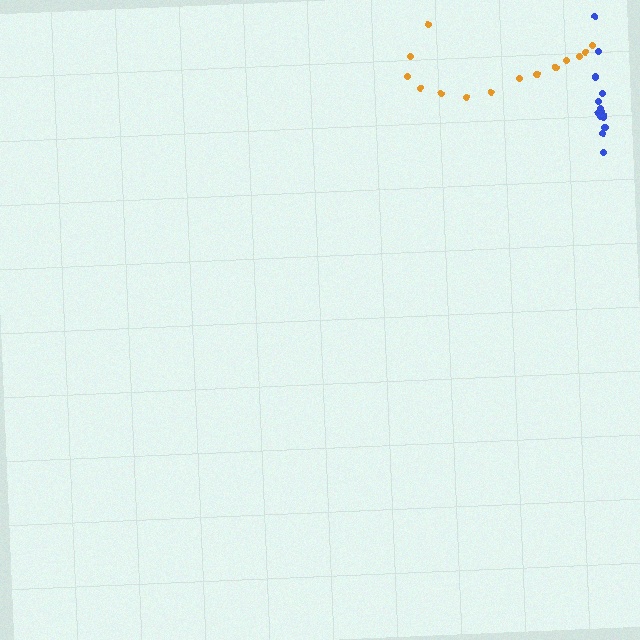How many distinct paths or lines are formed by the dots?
There are 2 distinct paths.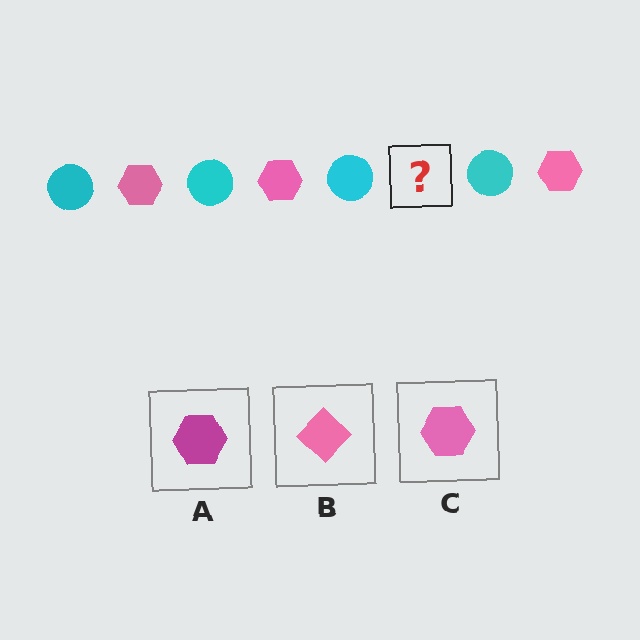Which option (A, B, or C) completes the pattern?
C.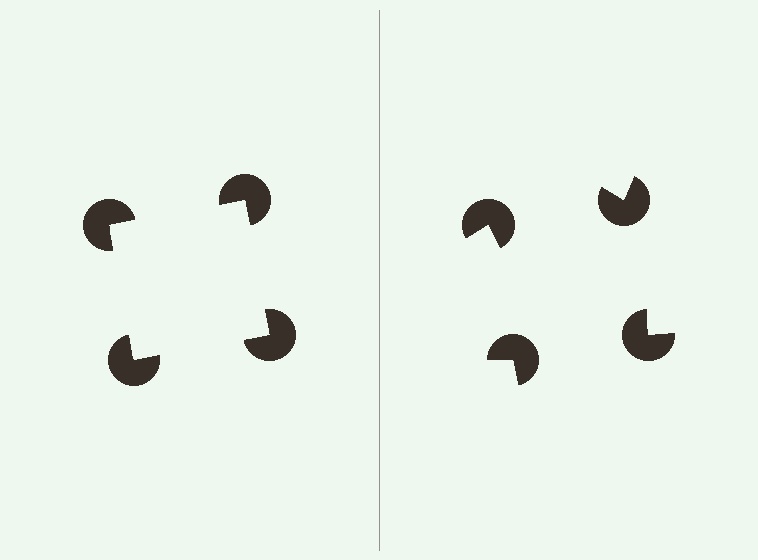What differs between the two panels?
The pac-man discs are positioned identically on both sides; only the wedge orientations differ. On the left they align to a square; on the right they are misaligned.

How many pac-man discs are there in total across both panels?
8 — 4 on each side.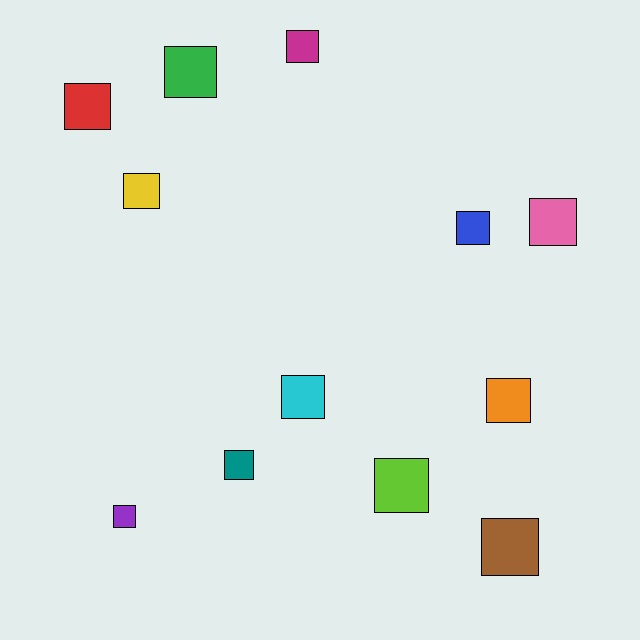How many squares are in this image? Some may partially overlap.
There are 12 squares.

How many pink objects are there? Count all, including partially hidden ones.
There is 1 pink object.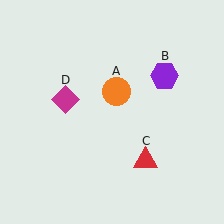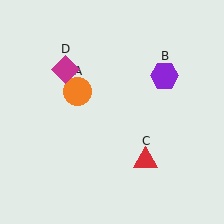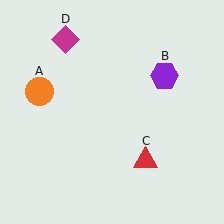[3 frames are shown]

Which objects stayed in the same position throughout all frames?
Purple hexagon (object B) and red triangle (object C) remained stationary.